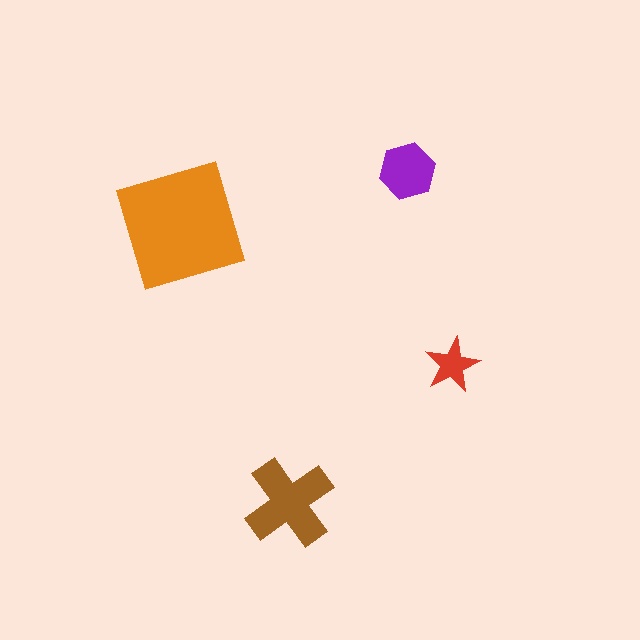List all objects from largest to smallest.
The orange square, the brown cross, the purple hexagon, the red star.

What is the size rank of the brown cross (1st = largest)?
2nd.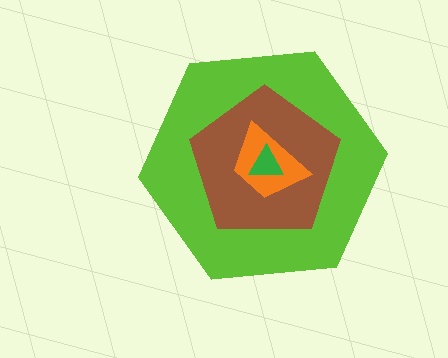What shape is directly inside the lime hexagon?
The brown pentagon.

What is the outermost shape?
The lime hexagon.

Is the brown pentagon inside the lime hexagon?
Yes.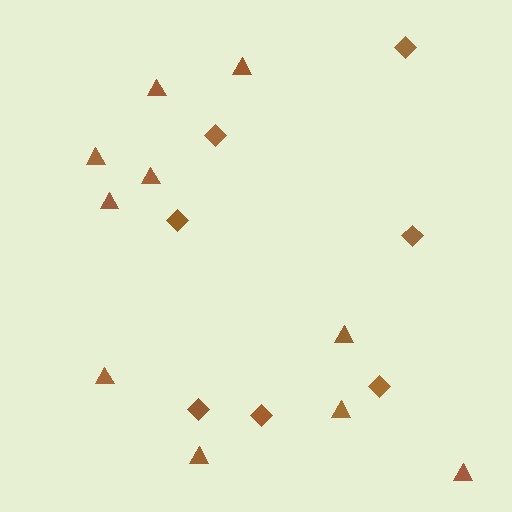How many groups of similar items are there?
There are 2 groups: one group of triangles (10) and one group of diamonds (7).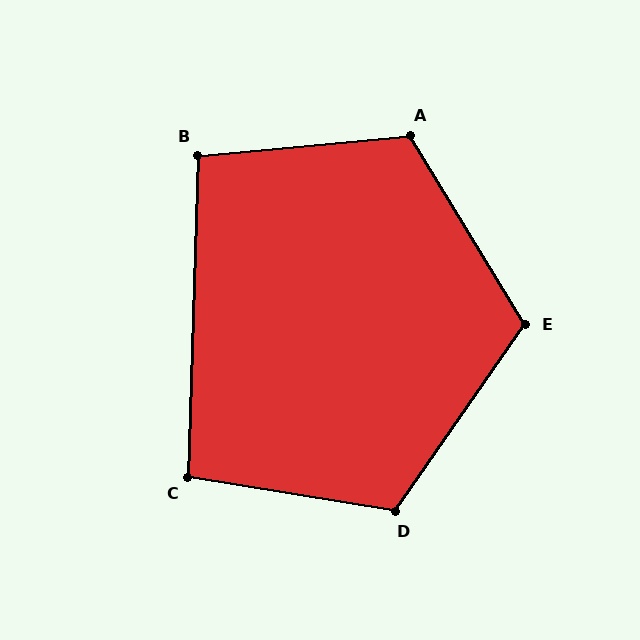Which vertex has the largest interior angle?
A, at approximately 116 degrees.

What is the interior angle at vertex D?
Approximately 116 degrees (obtuse).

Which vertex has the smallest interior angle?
B, at approximately 97 degrees.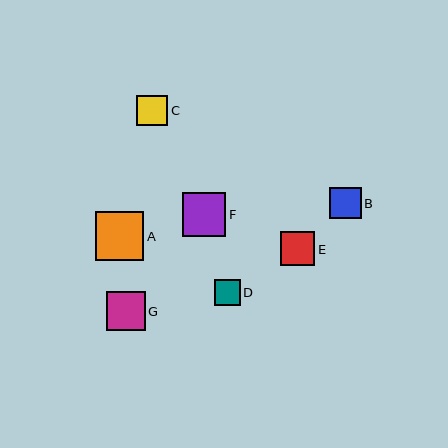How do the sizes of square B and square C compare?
Square B and square C are approximately the same size.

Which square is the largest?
Square A is the largest with a size of approximately 48 pixels.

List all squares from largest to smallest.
From largest to smallest: A, F, G, E, B, C, D.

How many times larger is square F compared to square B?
Square F is approximately 1.4 times the size of square B.